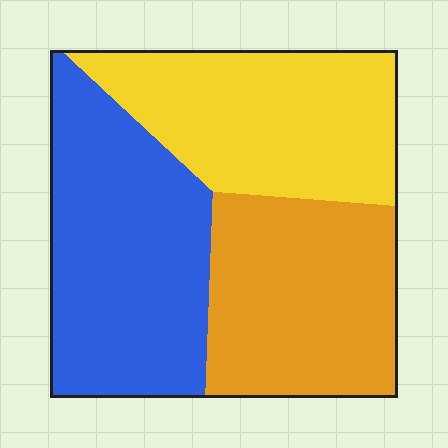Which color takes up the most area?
Blue, at roughly 35%.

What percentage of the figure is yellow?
Yellow covers roughly 30% of the figure.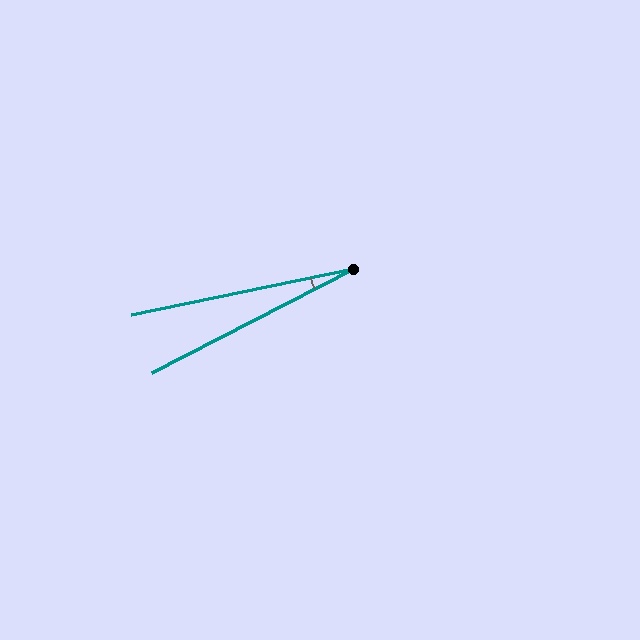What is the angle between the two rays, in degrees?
Approximately 16 degrees.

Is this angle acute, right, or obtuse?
It is acute.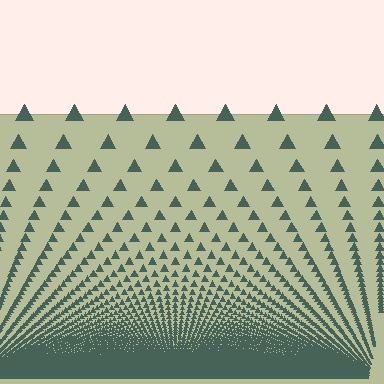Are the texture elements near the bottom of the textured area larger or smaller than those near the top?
Smaller. The gradient is inverted — elements near the bottom are smaller and denser.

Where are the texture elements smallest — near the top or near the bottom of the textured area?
Near the bottom.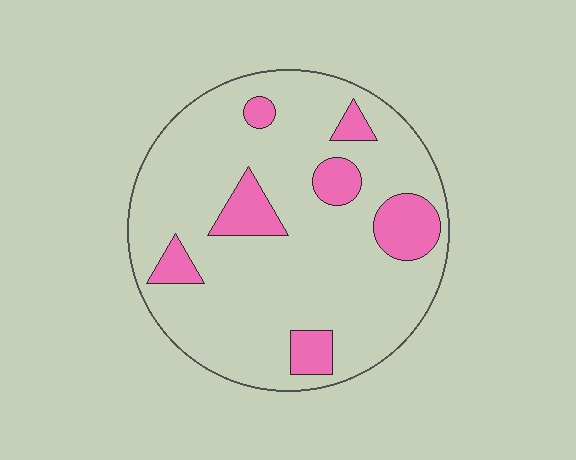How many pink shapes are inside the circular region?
7.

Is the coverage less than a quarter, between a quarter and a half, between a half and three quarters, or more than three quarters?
Less than a quarter.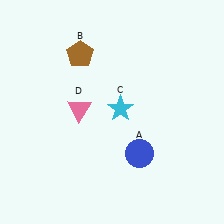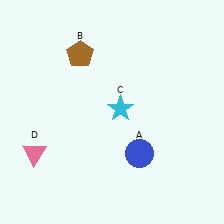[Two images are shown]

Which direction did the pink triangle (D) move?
The pink triangle (D) moved left.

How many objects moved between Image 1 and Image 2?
1 object moved between the two images.